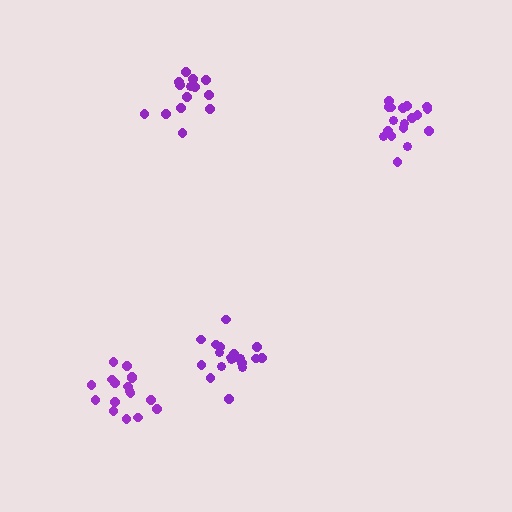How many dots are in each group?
Group 1: 17 dots, Group 2: 14 dots, Group 3: 19 dots, Group 4: 18 dots (68 total).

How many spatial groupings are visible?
There are 4 spatial groupings.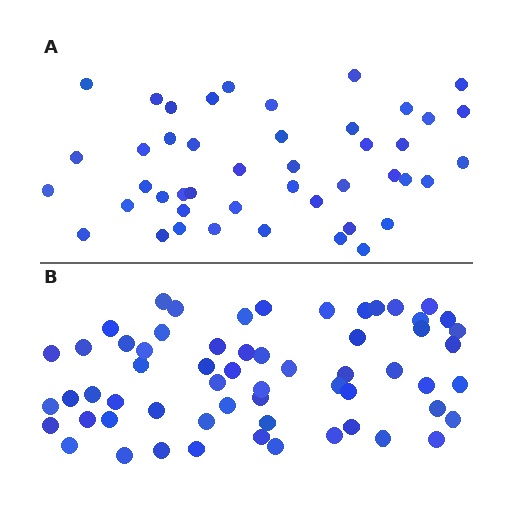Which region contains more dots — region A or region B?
Region B (the bottom region) has more dots.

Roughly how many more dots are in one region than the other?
Region B has approximately 15 more dots than region A.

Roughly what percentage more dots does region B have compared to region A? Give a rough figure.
About 35% more.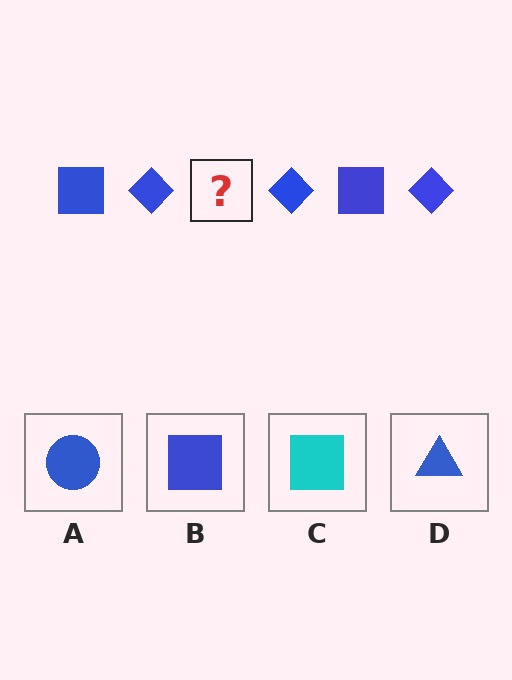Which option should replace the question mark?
Option B.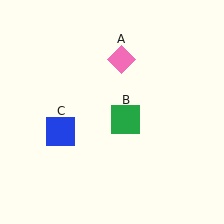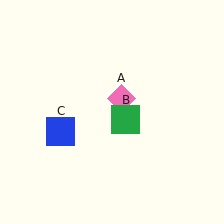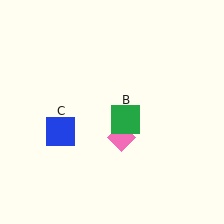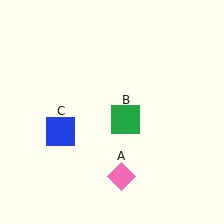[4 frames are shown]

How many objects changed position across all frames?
1 object changed position: pink diamond (object A).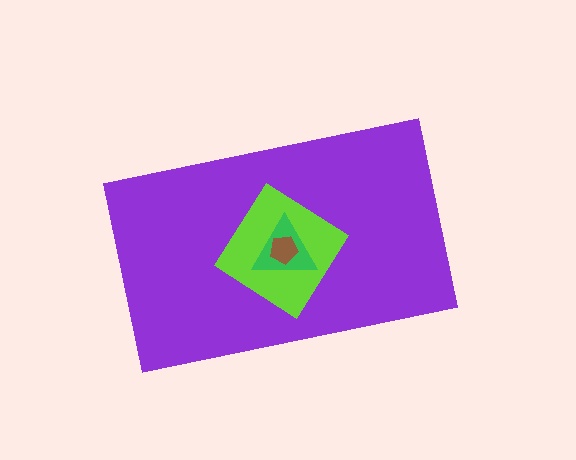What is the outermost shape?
The purple rectangle.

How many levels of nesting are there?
4.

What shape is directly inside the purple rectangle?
The lime diamond.